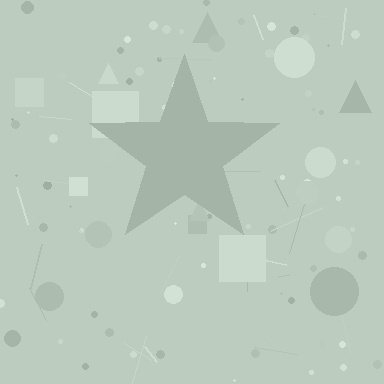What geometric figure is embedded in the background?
A star is embedded in the background.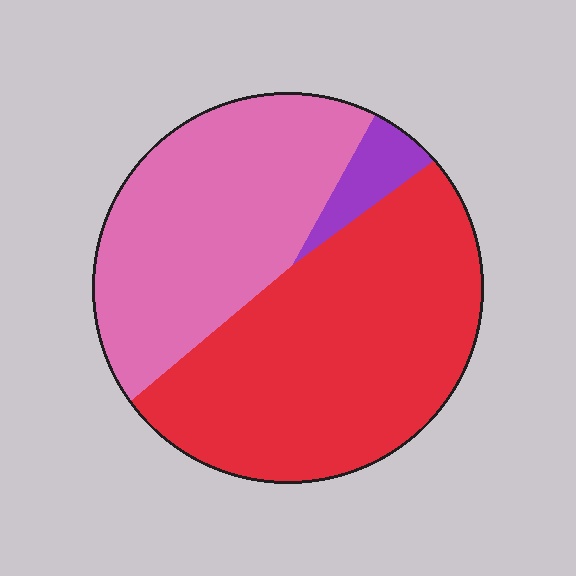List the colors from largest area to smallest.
From largest to smallest: red, pink, purple.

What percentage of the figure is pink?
Pink covers 41% of the figure.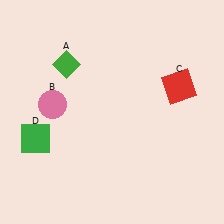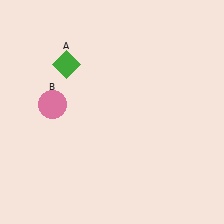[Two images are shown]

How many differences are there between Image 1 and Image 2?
There are 2 differences between the two images.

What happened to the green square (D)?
The green square (D) was removed in Image 2. It was in the bottom-left area of Image 1.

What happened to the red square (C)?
The red square (C) was removed in Image 2. It was in the top-right area of Image 1.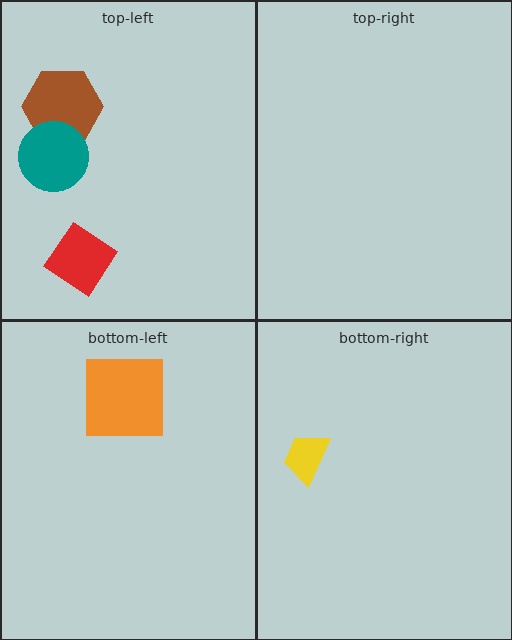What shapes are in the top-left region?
The red diamond, the brown hexagon, the teal circle.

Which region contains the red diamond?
The top-left region.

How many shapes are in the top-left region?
3.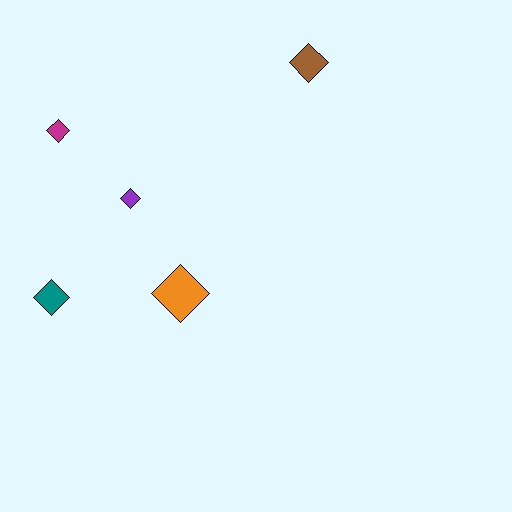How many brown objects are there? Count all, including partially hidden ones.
There is 1 brown object.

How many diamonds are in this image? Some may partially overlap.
There are 5 diamonds.